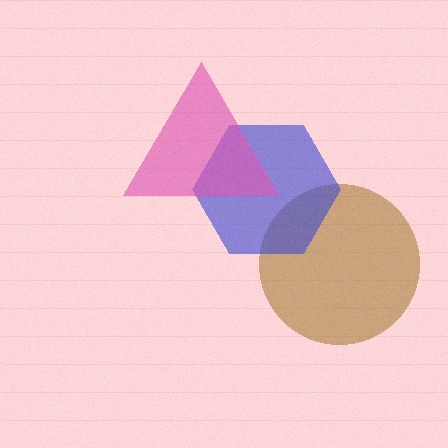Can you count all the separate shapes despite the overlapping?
Yes, there are 3 separate shapes.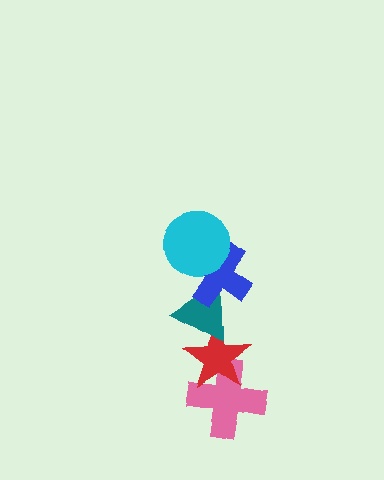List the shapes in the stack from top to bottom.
From top to bottom: the cyan circle, the blue cross, the teal triangle, the red star, the pink cross.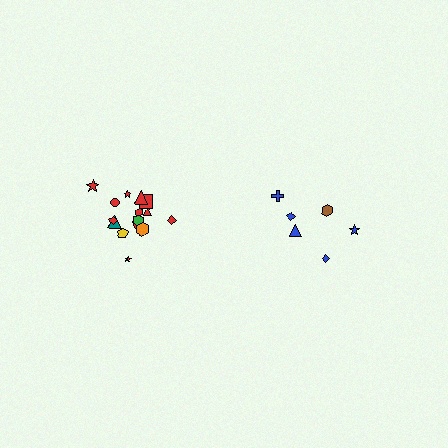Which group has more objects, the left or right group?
The left group.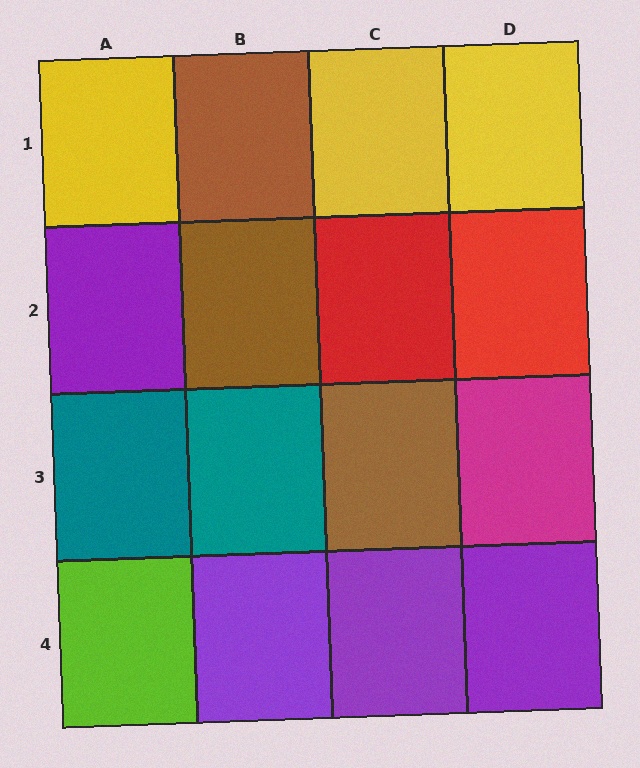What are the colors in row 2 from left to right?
Purple, brown, red, red.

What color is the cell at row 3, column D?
Magenta.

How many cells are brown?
3 cells are brown.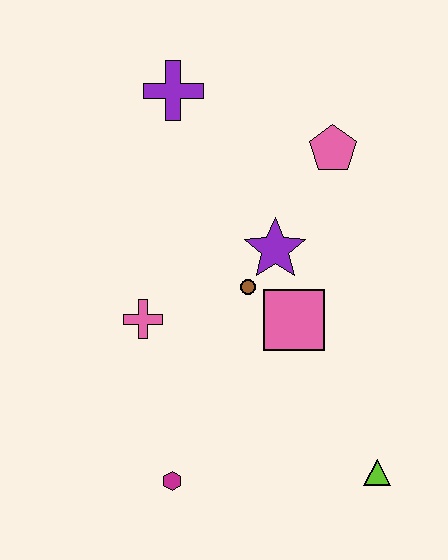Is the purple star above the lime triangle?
Yes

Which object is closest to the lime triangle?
The pink square is closest to the lime triangle.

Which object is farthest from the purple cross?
The lime triangle is farthest from the purple cross.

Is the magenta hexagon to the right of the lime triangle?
No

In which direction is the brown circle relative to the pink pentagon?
The brown circle is below the pink pentagon.